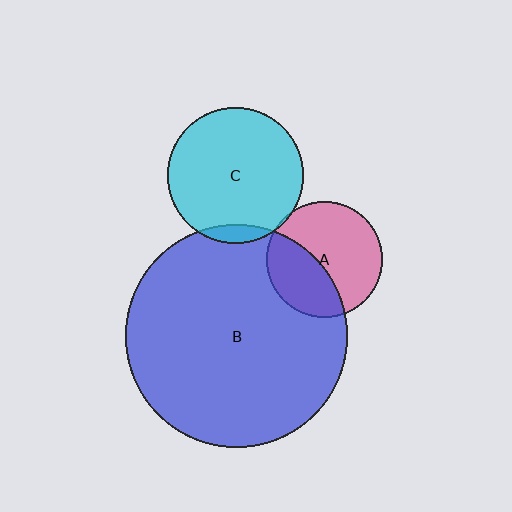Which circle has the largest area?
Circle B (blue).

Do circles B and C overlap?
Yes.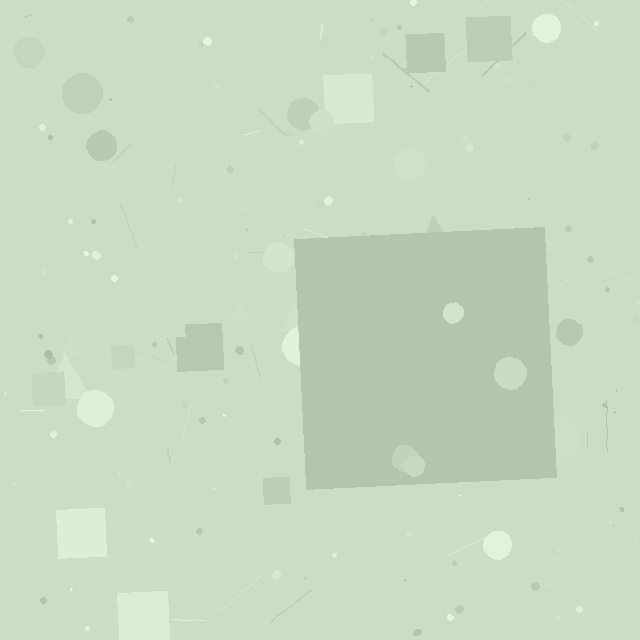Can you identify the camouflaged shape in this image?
The camouflaged shape is a square.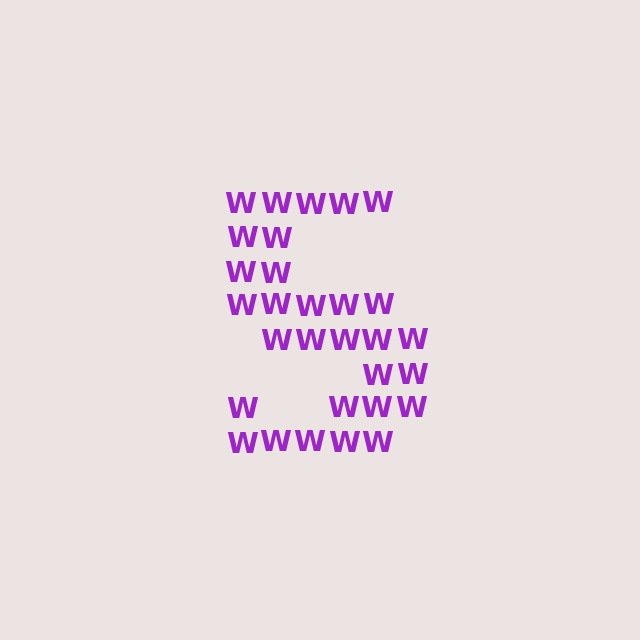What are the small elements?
The small elements are letter W's.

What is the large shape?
The large shape is the letter S.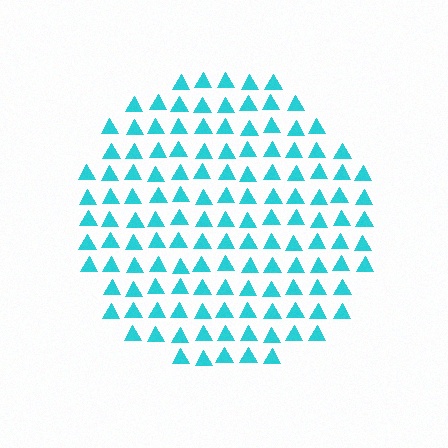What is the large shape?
The large shape is a circle.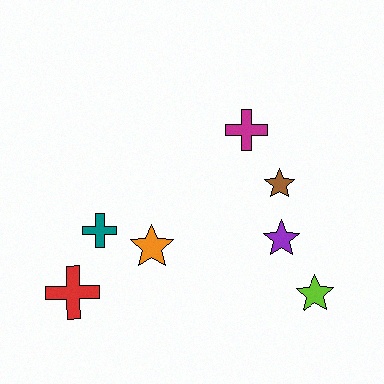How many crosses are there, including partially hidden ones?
There are 3 crosses.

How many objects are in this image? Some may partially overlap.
There are 7 objects.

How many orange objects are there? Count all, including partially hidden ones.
There is 1 orange object.